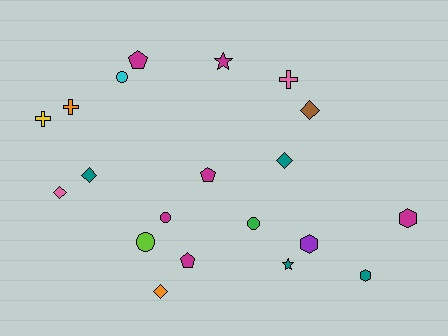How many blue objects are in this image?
There are no blue objects.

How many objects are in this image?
There are 20 objects.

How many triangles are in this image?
There are no triangles.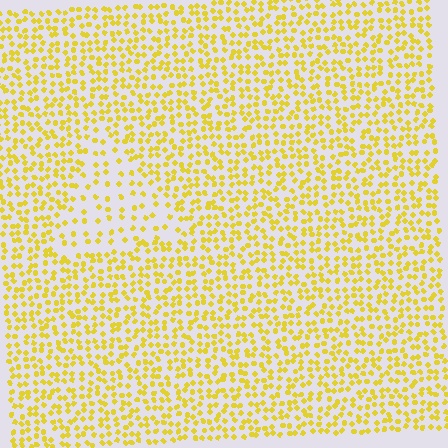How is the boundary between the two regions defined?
The boundary is defined by a change in element density (approximately 2.2x ratio). All elements are the same color, size, and shape.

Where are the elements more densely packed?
The elements are more densely packed outside the triangle boundary.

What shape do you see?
I see a triangle.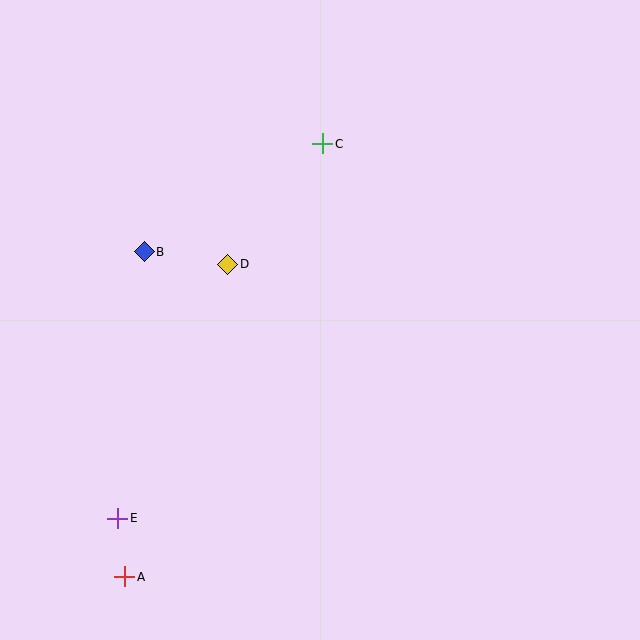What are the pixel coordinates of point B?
Point B is at (144, 252).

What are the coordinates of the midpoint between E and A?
The midpoint between E and A is at (121, 547).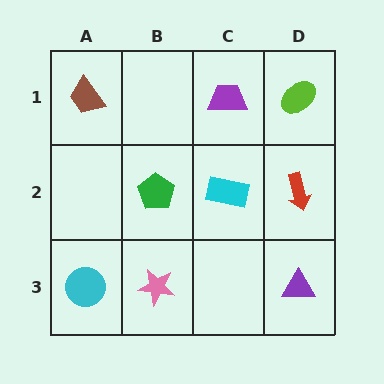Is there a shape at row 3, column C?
No, that cell is empty.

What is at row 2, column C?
A cyan rectangle.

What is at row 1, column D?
A lime ellipse.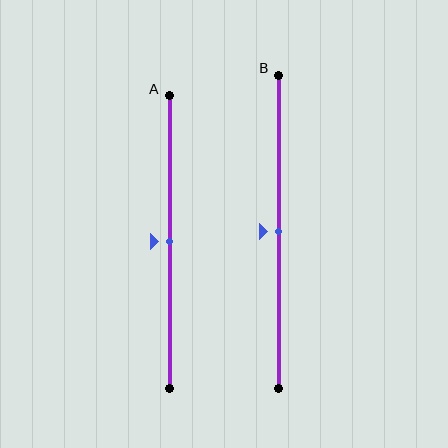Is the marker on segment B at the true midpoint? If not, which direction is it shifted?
Yes, the marker on segment B is at the true midpoint.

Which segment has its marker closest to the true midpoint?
Segment A has its marker closest to the true midpoint.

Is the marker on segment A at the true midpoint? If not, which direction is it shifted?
Yes, the marker on segment A is at the true midpoint.